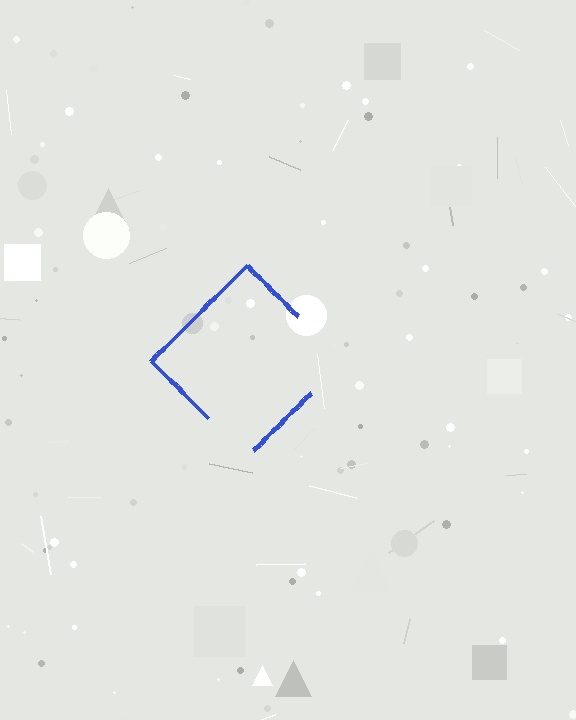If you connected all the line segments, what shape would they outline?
They would outline a diamond.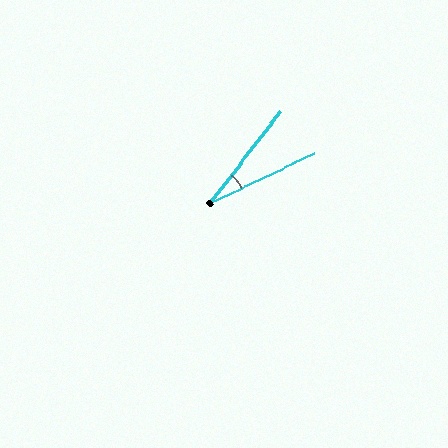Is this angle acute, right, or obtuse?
It is acute.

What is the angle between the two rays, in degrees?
Approximately 27 degrees.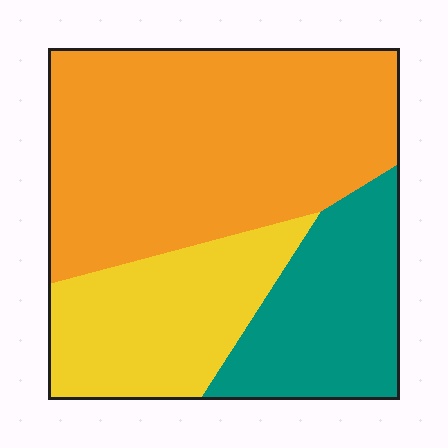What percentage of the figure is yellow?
Yellow takes up between a sixth and a third of the figure.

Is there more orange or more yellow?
Orange.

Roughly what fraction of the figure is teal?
Teal covers 23% of the figure.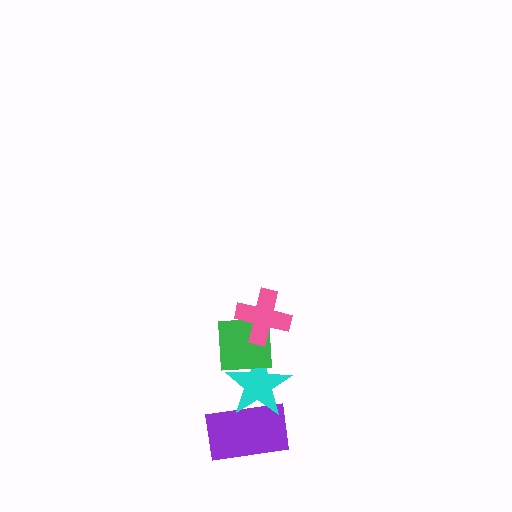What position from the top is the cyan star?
The cyan star is 3rd from the top.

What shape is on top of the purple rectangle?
The cyan star is on top of the purple rectangle.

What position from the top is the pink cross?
The pink cross is 1st from the top.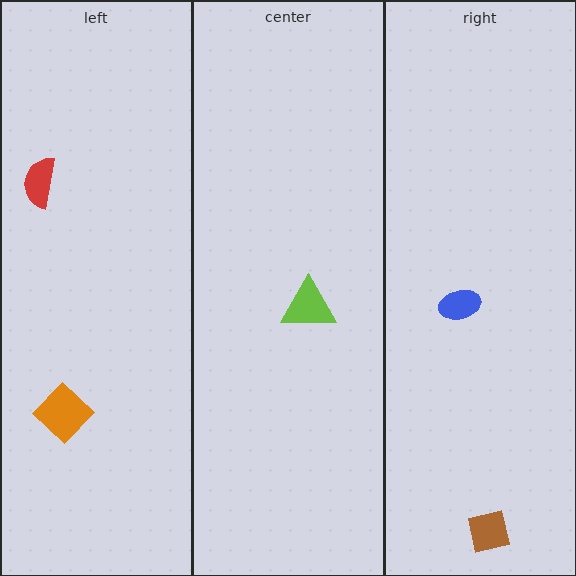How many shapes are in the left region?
2.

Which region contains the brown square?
The right region.